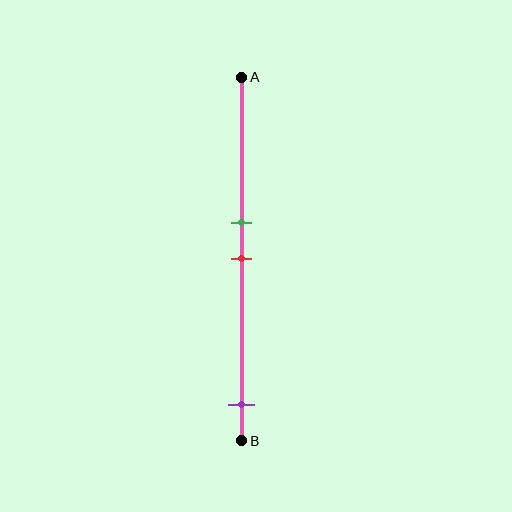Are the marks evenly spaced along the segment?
No, the marks are not evenly spaced.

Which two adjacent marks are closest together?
The green and red marks are the closest adjacent pair.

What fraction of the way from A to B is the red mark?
The red mark is approximately 50% (0.5) of the way from A to B.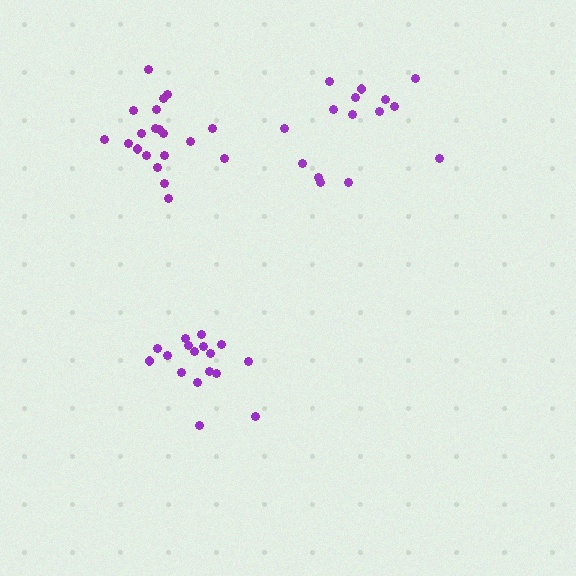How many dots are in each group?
Group 1: 15 dots, Group 2: 17 dots, Group 3: 20 dots (52 total).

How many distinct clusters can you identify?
There are 3 distinct clusters.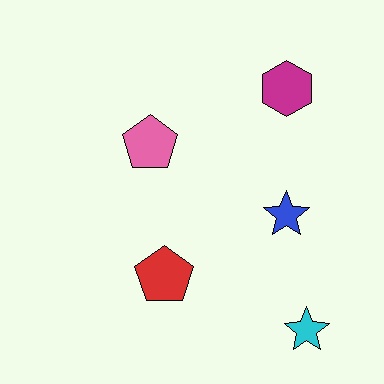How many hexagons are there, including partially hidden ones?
There is 1 hexagon.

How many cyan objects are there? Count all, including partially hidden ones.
There is 1 cyan object.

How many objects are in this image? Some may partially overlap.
There are 5 objects.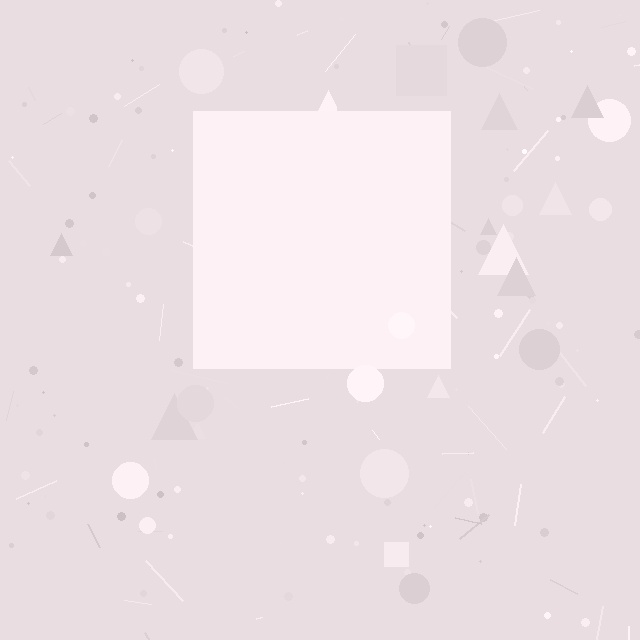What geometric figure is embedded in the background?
A square is embedded in the background.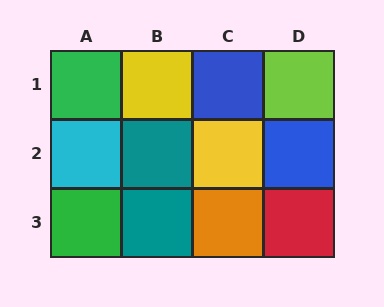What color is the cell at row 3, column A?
Green.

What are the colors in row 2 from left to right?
Cyan, teal, yellow, blue.